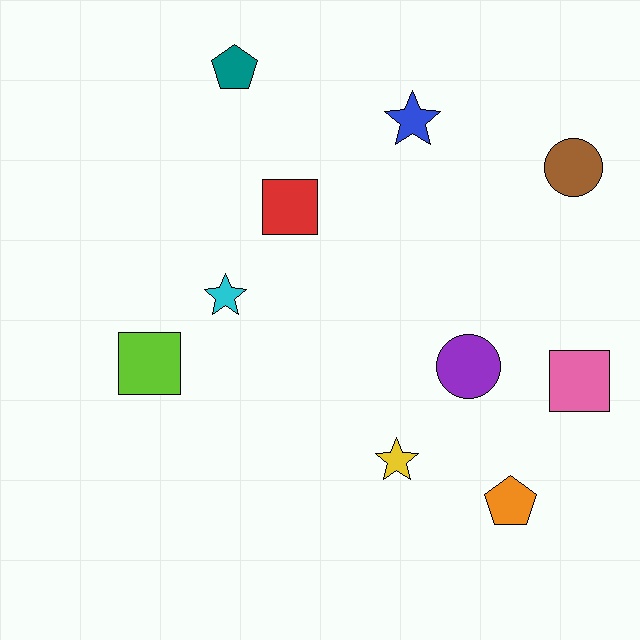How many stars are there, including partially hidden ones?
There are 3 stars.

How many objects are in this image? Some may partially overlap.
There are 10 objects.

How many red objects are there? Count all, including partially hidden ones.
There is 1 red object.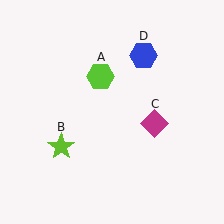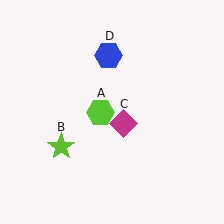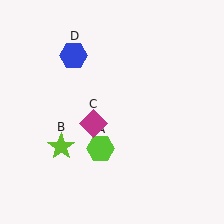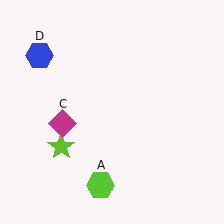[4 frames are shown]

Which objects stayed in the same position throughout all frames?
Lime star (object B) remained stationary.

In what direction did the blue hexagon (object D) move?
The blue hexagon (object D) moved left.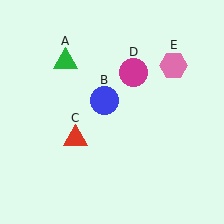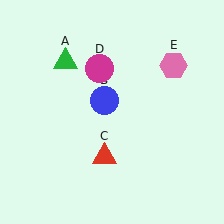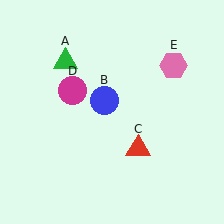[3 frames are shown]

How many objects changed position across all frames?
2 objects changed position: red triangle (object C), magenta circle (object D).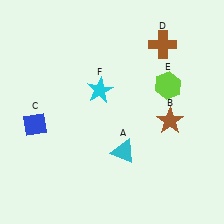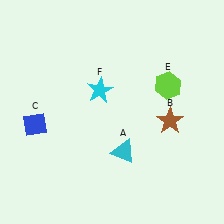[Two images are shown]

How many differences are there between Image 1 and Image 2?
There is 1 difference between the two images.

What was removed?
The brown cross (D) was removed in Image 2.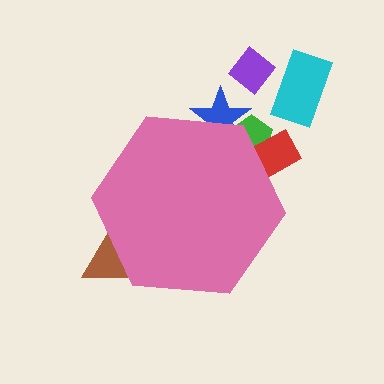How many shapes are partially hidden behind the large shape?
4 shapes are partially hidden.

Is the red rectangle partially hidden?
Yes, the red rectangle is partially hidden behind the pink hexagon.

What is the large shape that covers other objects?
A pink hexagon.